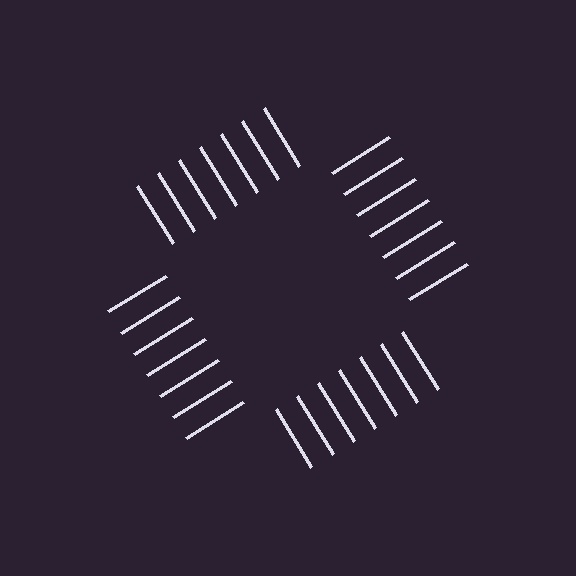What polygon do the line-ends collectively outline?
An illusory square — the line segments terminate on its edges but no continuous stroke is drawn.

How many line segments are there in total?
28 — 7 along each of the 4 edges.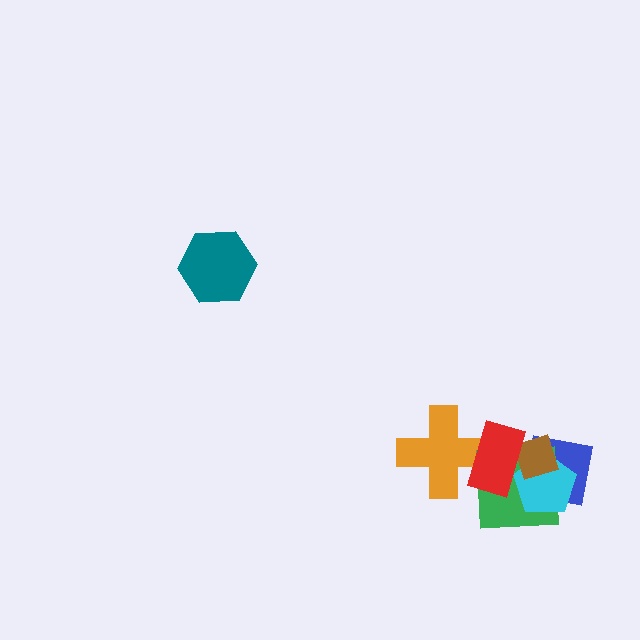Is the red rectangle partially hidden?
No, no other shape covers it.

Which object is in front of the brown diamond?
The red rectangle is in front of the brown diamond.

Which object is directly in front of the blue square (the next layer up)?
The green square is directly in front of the blue square.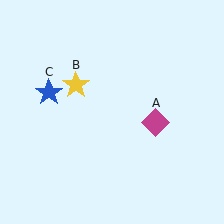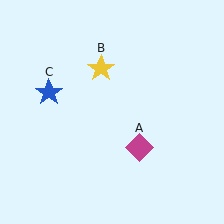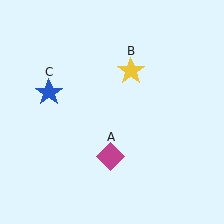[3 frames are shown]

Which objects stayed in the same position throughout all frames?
Blue star (object C) remained stationary.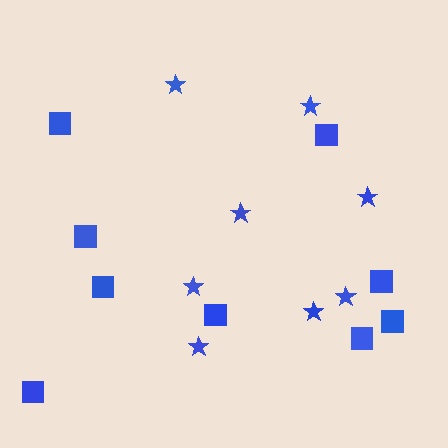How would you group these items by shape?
There are 2 groups: one group of squares (9) and one group of stars (8).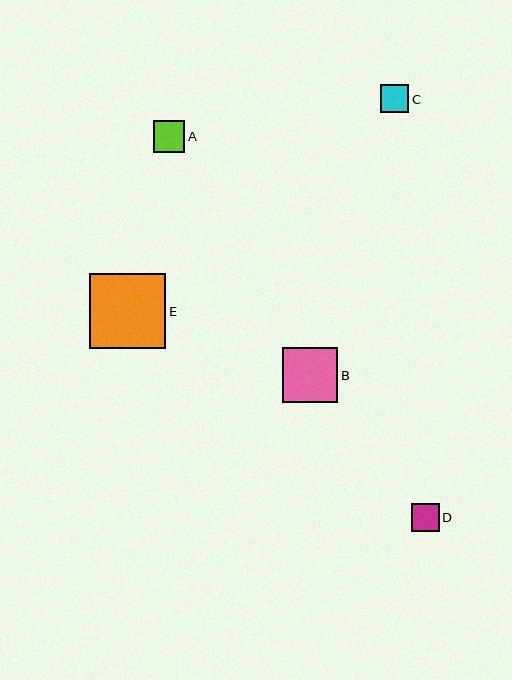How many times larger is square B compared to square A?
Square B is approximately 1.8 times the size of square A.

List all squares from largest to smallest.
From largest to smallest: E, B, A, C, D.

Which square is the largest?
Square E is the largest with a size of approximately 76 pixels.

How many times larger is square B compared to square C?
Square B is approximately 2.0 times the size of square C.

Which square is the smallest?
Square D is the smallest with a size of approximately 27 pixels.